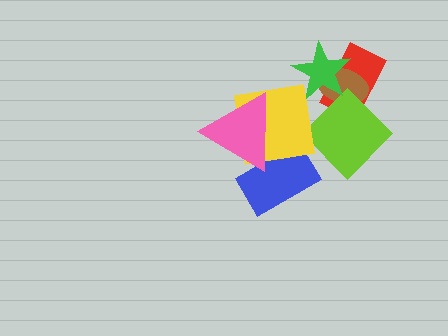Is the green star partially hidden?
Yes, it is partially covered by another shape.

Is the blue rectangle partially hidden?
Yes, it is partially covered by another shape.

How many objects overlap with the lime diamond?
4 objects overlap with the lime diamond.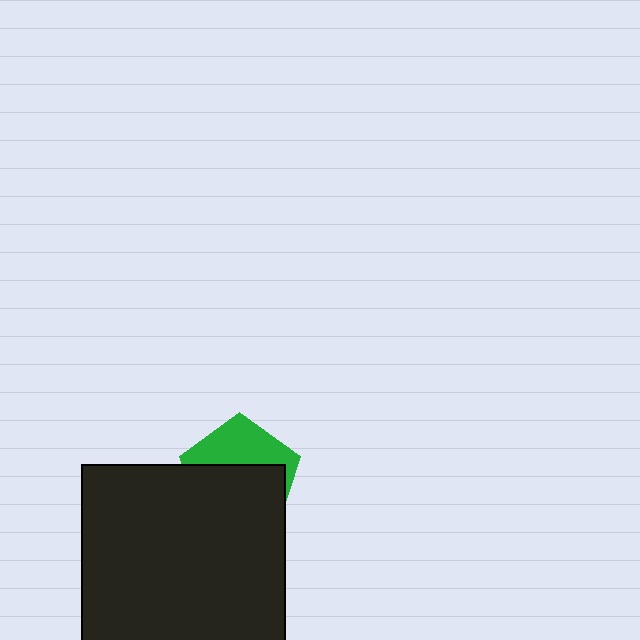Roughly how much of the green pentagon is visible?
A small part of it is visible (roughly 39%).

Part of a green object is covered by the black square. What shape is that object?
It is a pentagon.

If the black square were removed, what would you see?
You would see the complete green pentagon.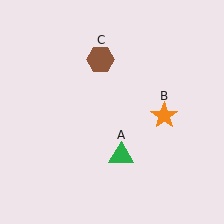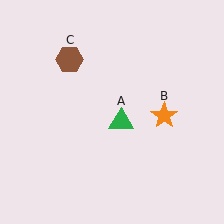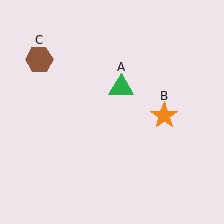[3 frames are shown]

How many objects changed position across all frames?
2 objects changed position: green triangle (object A), brown hexagon (object C).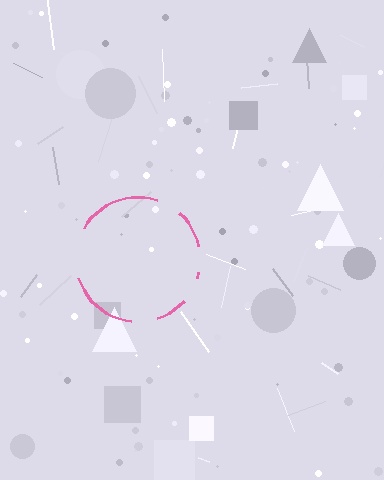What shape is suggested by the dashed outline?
The dashed outline suggests a circle.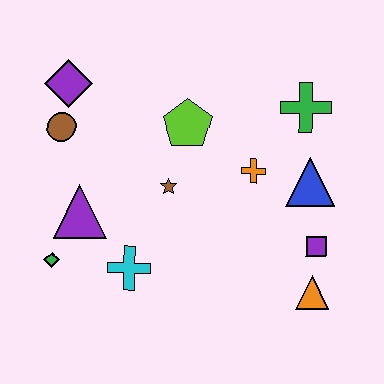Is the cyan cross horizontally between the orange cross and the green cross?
No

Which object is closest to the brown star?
The lime pentagon is closest to the brown star.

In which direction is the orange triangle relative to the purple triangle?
The orange triangle is to the right of the purple triangle.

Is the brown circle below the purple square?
No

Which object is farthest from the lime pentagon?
The orange triangle is farthest from the lime pentagon.